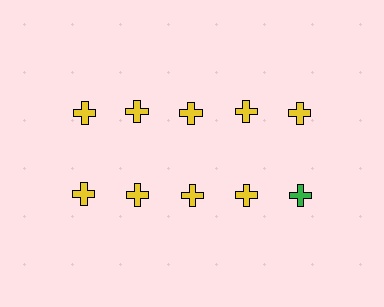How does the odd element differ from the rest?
It has a different color: green instead of yellow.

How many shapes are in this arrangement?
There are 10 shapes arranged in a grid pattern.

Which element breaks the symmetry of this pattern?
The green cross in the second row, rightmost column breaks the symmetry. All other shapes are yellow crosses.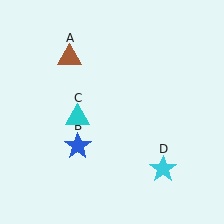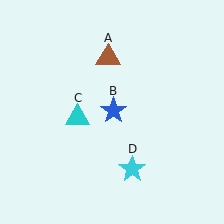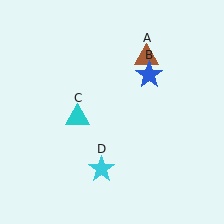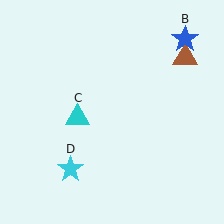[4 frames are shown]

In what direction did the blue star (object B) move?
The blue star (object B) moved up and to the right.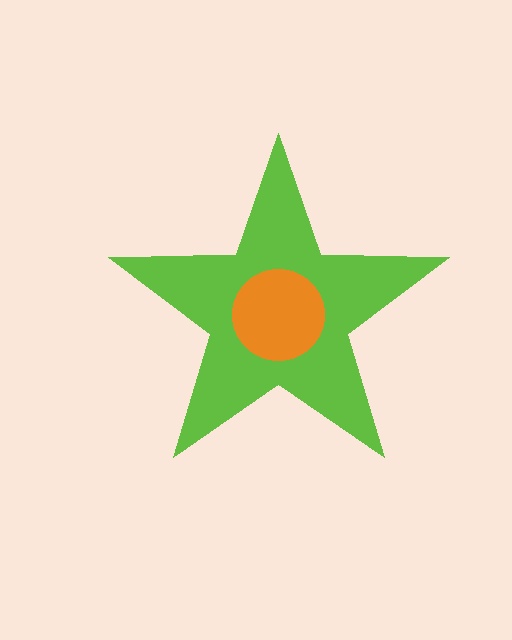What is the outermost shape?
The lime star.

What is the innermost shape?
The orange circle.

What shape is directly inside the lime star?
The orange circle.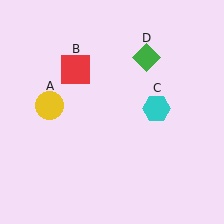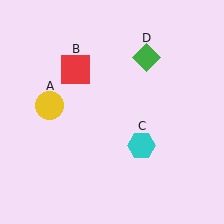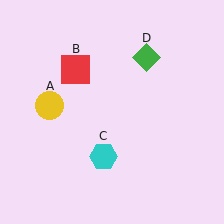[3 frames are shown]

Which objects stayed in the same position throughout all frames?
Yellow circle (object A) and red square (object B) and green diamond (object D) remained stationary.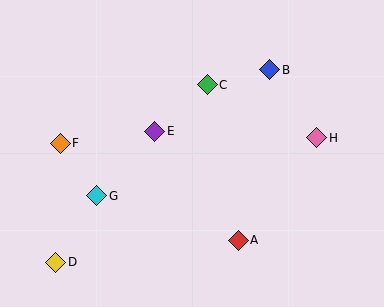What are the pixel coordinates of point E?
Point E is at (155, 131).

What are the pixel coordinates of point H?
Point H is at (317, 138).